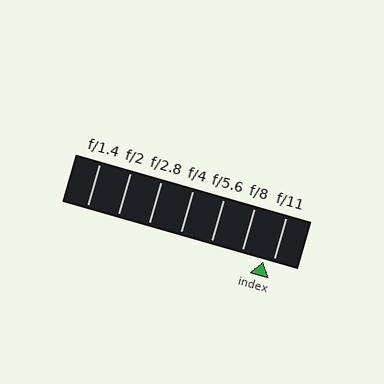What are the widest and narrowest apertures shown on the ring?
The widest aperture shown is f/1.4 and the narrowest is f/11.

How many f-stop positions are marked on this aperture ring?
There are 7 f-stop positions marked.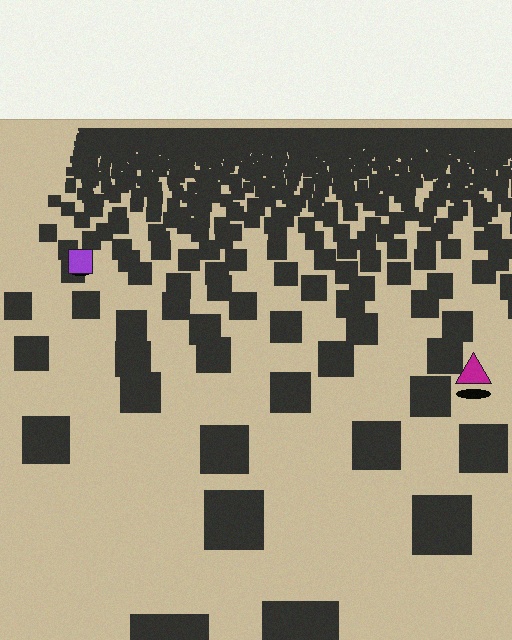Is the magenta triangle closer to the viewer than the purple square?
Yes. The magenta triangle is closer — you can tell from the texture gradient: the ground texture is coarser near it.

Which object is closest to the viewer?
The magenta triangle is closest. The texture marks near it are larger and more spread out.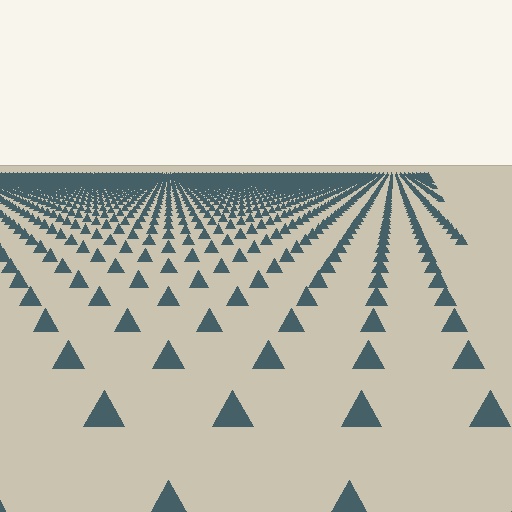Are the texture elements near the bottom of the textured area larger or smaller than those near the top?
Larger. Near the bottom, elements are closer to the viewer and appear at a bigger on-screen size.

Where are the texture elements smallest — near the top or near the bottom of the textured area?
Near the top.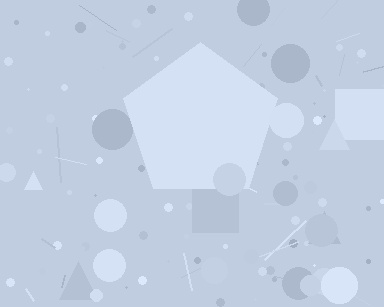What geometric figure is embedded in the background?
A pentagon is embedded in the background.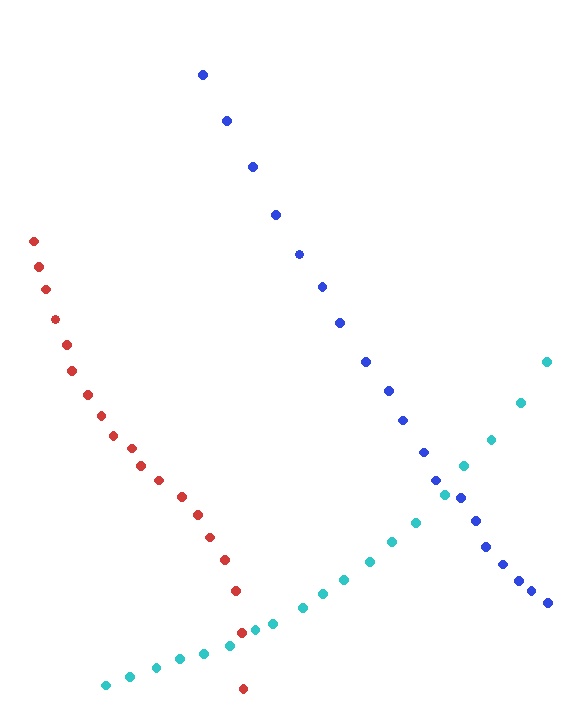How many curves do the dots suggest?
There are 3 distinct paths.